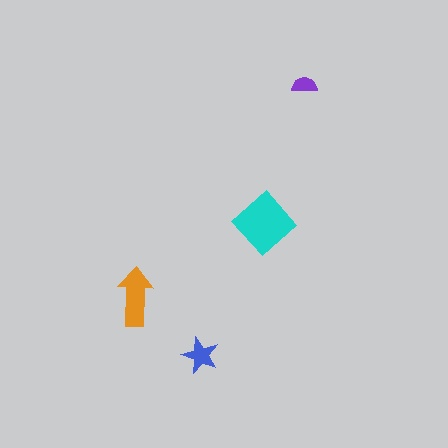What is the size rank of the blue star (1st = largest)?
3rd.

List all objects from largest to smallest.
The cyan diamond, the orange arrow, the blue star, the purple semicircle.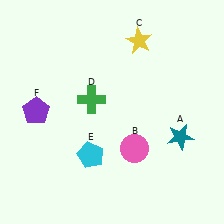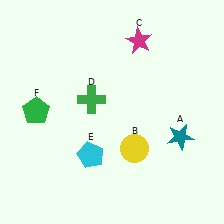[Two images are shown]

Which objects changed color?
B changed from pink to yellow. C changed from yellow to magenta. F changed from purple to green.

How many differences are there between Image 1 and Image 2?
There are 3 differences between the two images.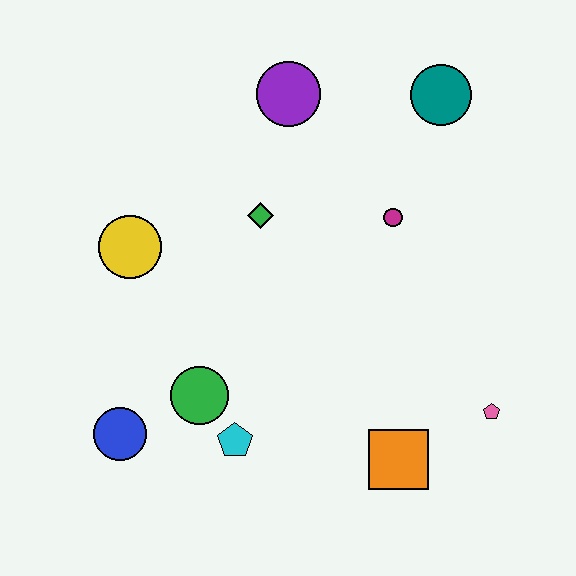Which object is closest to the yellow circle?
The green diamond is closest to the yellow circle.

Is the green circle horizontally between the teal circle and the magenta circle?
No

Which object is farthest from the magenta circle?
The blue circle is farthest from the magenta circle.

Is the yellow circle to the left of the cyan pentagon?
Yes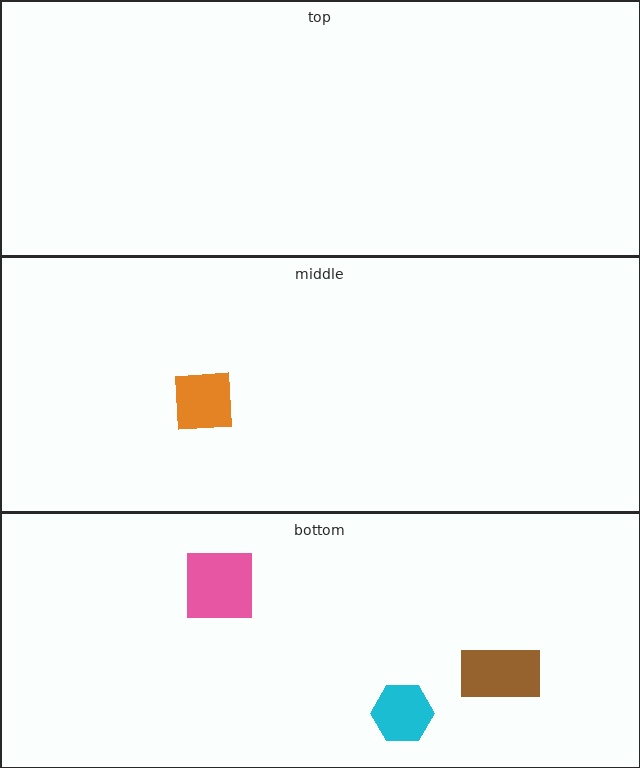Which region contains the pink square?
The bottom region.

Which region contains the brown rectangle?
The bottom region.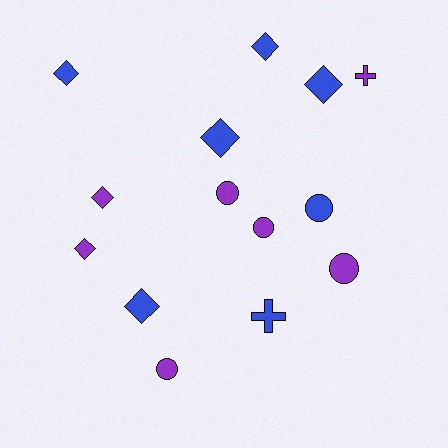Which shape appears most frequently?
Diamond, with 7 objects.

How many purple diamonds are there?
There are 2 purple diamonds.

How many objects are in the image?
There are 14 objects.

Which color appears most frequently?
Blue, with 7 objects.